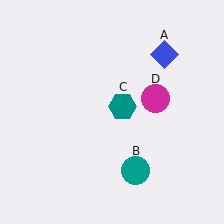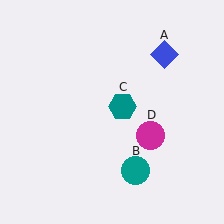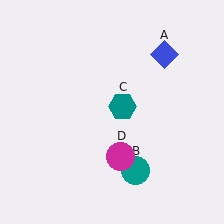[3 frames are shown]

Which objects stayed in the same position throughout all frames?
Blue diamond (object A) and teal circle (object B) and teal hexagon (object C) remained stationary.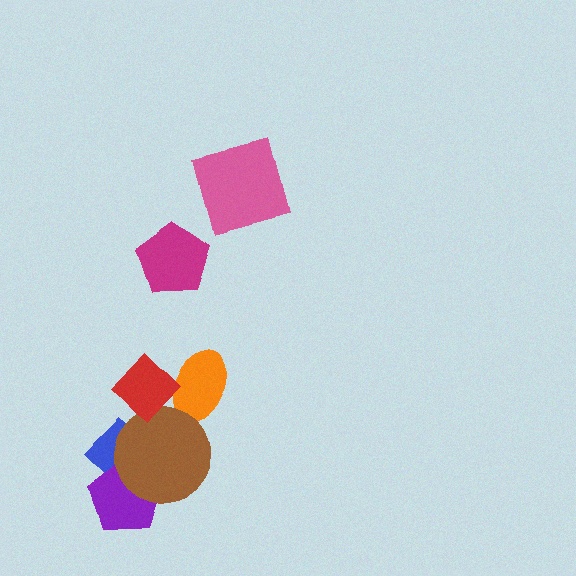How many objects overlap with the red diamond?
2 objects overlap with the red diamond.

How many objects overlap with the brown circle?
3 objects overlap with the brown circle.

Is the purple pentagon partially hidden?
Yes, it is partially covered by another shape.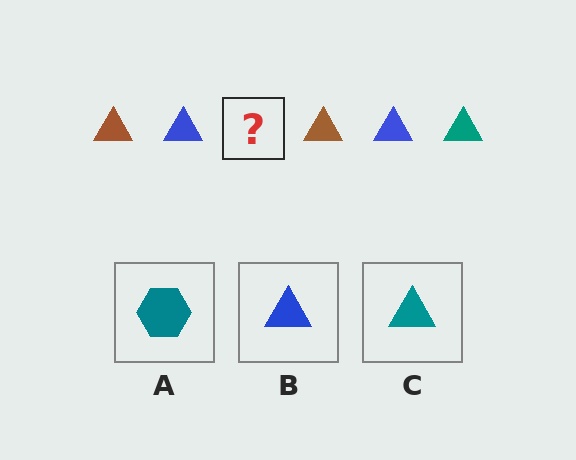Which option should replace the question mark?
Option C.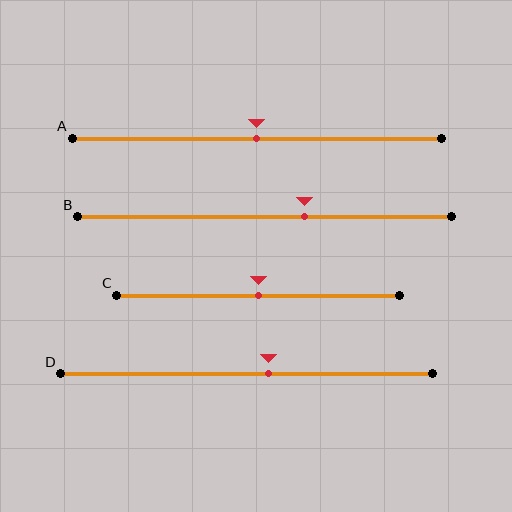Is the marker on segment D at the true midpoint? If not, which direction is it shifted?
No, the marker on segment D is shifted to the right by about 6% of the segment length.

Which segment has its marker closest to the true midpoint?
Segment A has its marker closest to the true midpoint.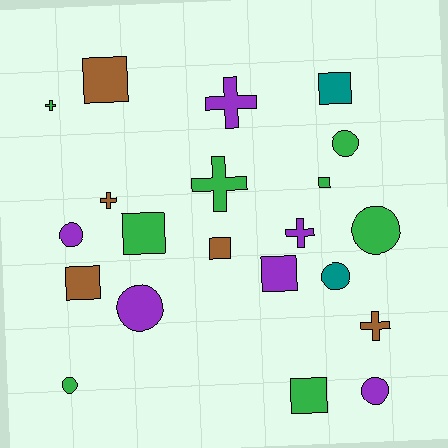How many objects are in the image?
There are 21 objects.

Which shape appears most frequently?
Square, with 8 objects.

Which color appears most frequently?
Green, with 8 objects.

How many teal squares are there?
There is 1 teal square.